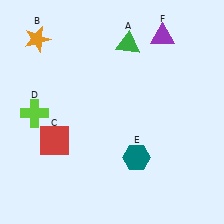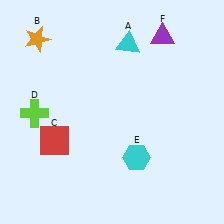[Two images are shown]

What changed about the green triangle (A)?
In Image 1, A is green. In Image 2, it changed to cyan.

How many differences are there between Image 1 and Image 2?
There are 2 differences between the two images.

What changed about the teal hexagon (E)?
In Image 1, E is teal. In Image 2, it changed to cyan.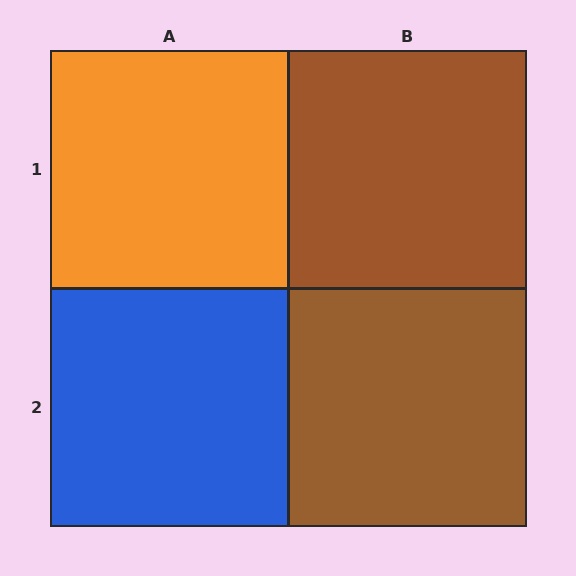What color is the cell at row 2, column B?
Brown.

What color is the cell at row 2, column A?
Blue.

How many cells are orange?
1 cell is orange.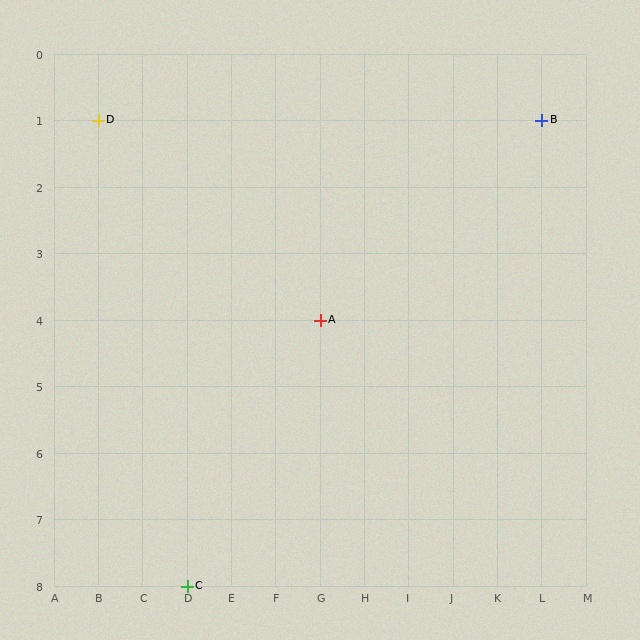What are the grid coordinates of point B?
Point B is at grid coordinates (L, 1).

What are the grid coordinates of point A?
Point A is at grid coordinates (G, 4).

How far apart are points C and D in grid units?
Points C and D are 2 columns and 7 rows apart (about 7.3 grid units diagonally).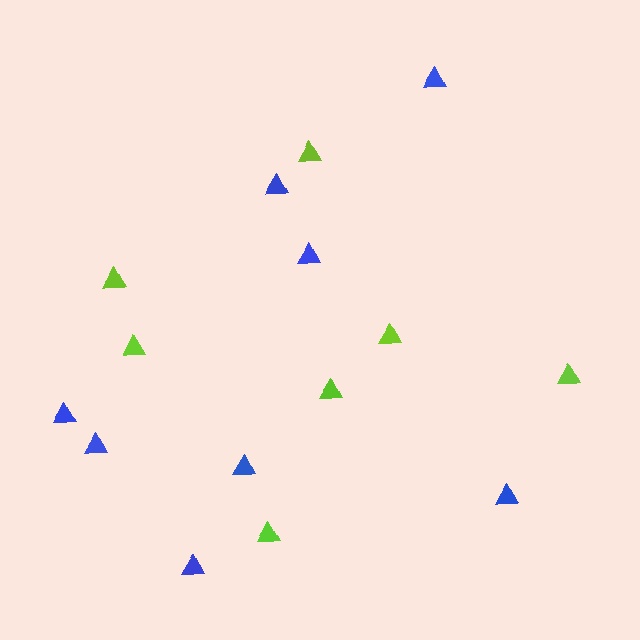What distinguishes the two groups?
There are 2 groups: one group of blue triangles (8) and one group of lime triangles (7).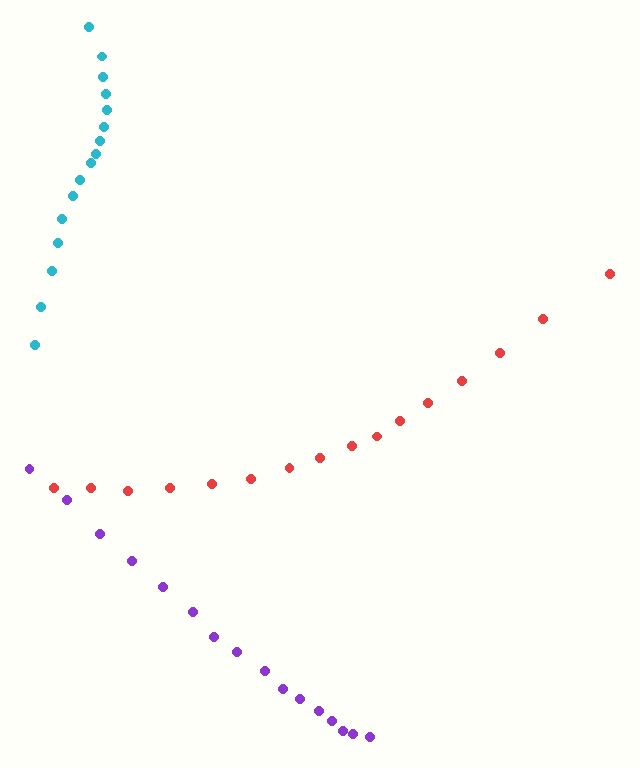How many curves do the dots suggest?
There are 3 distinct paths.